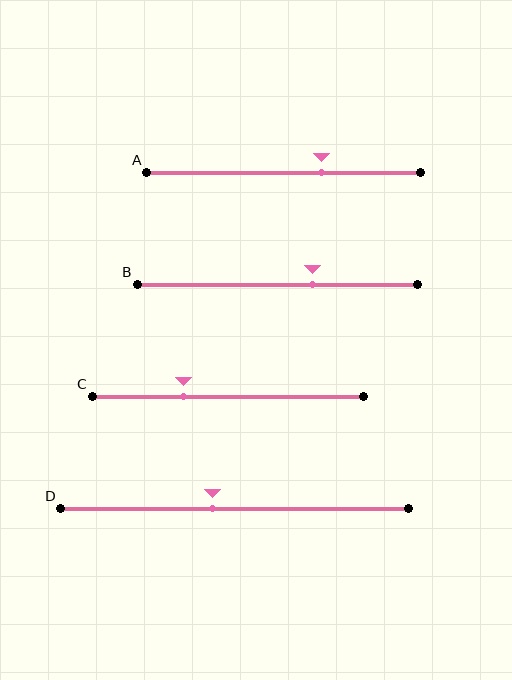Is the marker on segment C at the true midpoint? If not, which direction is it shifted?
No, the marker on segment C is shifted to the left by about 16% of the segment length.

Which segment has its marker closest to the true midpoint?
Segment D has its marker closest to the true midpoint.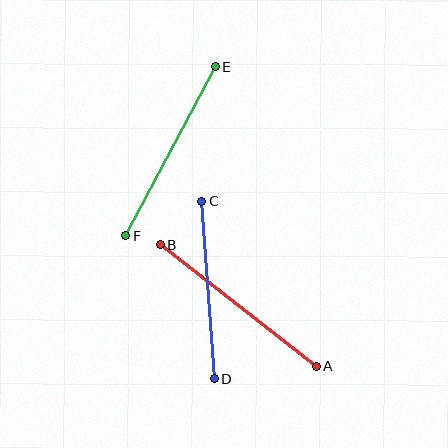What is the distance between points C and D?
The distance is approximately 178 pixels.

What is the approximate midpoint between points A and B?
The midpoint is at approximately (238, 306) pixels.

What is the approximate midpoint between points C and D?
The midpoint is at approximately (208, 290) pixels.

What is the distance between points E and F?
The distance is approximately 191 pixels.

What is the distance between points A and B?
The distance is approximately 198 pixels.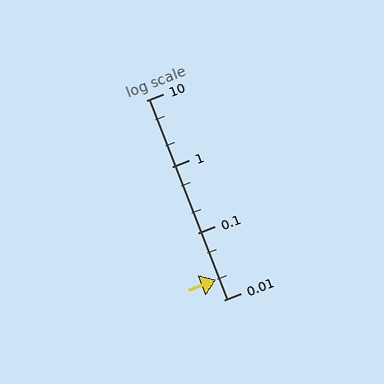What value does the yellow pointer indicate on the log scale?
The pointer indicates approximately 0.02.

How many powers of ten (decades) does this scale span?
The scale spans 3 decades, from 0.01 to 10.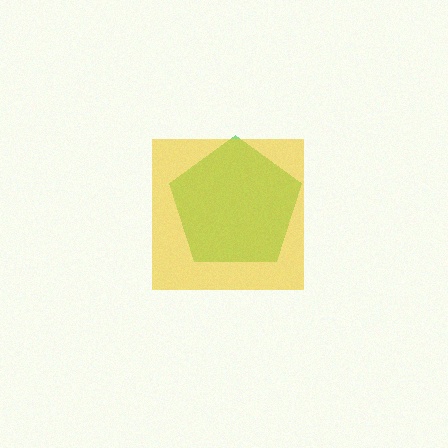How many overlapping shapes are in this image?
There are 2 overlapping shapes in the image.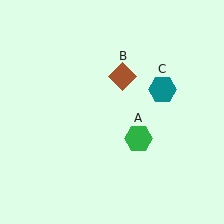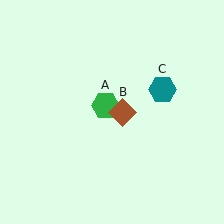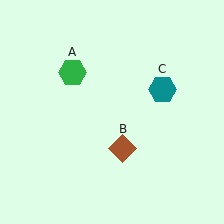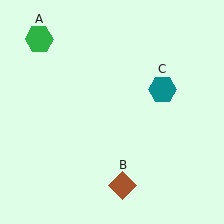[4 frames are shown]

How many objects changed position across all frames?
2 objects changed position: green hexagon (object A), brown diamond (object B).